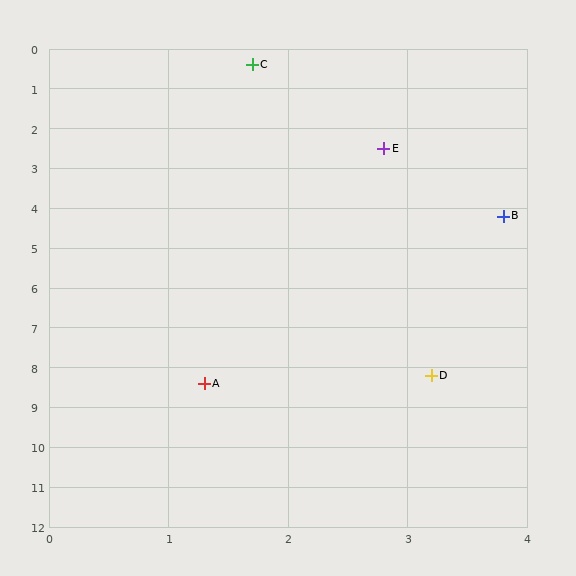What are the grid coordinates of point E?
Point E is at approximately (2.8, 2.5).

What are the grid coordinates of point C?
Point C is at approximately (1.7, 0.4).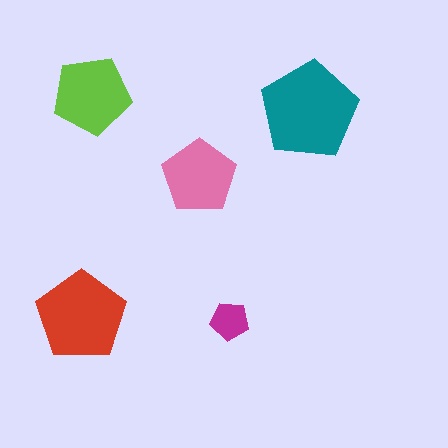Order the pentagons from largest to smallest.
the teal one, the red one, the lime one, the pink one, the magenta one.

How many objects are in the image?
There are 5 objects in the image.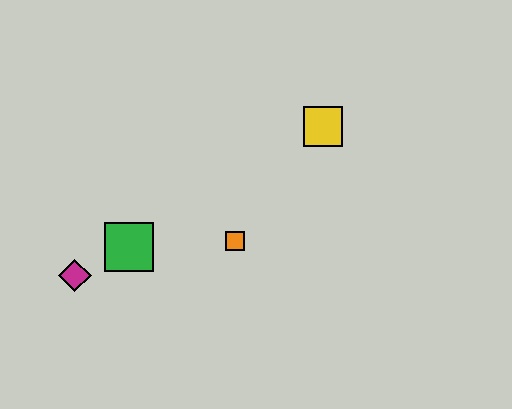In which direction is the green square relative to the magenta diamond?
The green square is to the right of the magenta diamond.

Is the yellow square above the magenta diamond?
Yes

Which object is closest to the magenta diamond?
The green square is closest to the magenta diamond.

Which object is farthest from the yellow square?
The magenta diamond is farthest from the yellow square.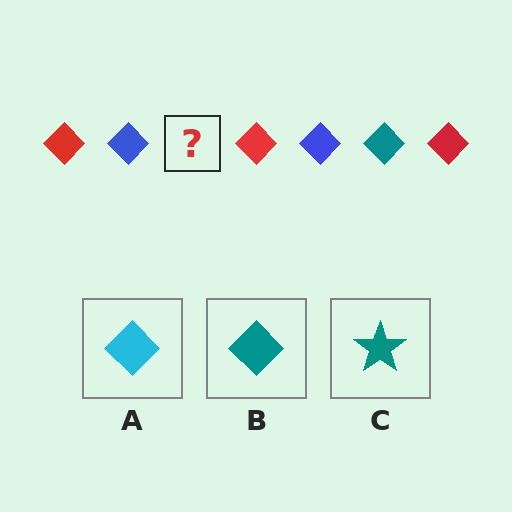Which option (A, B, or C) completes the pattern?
B.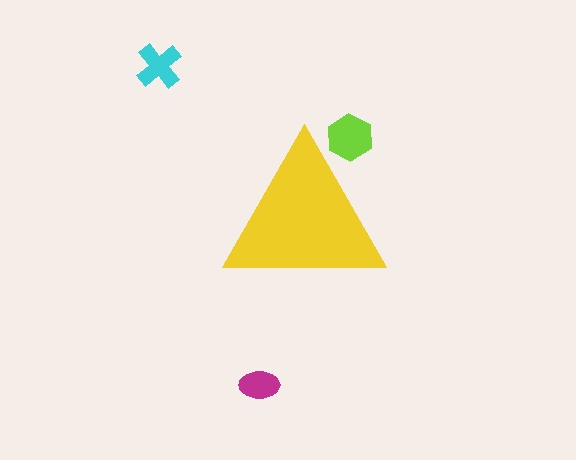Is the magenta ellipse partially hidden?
No, the magenta ellipse is fully visible.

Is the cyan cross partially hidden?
No, the cyan cross is fully visible.